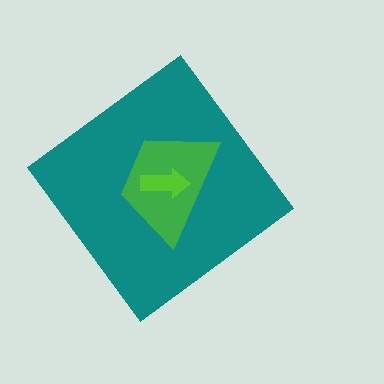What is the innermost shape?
The lime arrow.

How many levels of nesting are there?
3.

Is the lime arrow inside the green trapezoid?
Yes.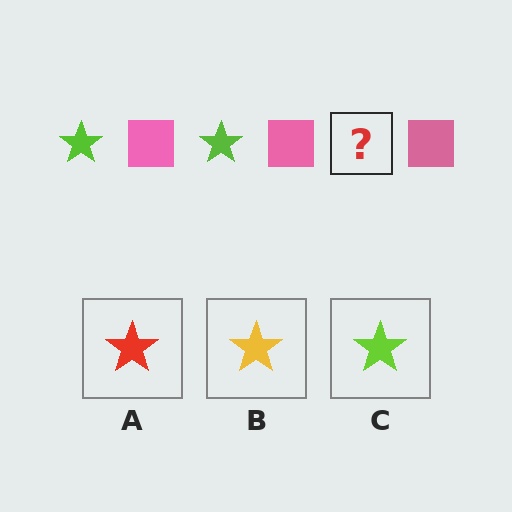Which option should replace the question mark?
Option C.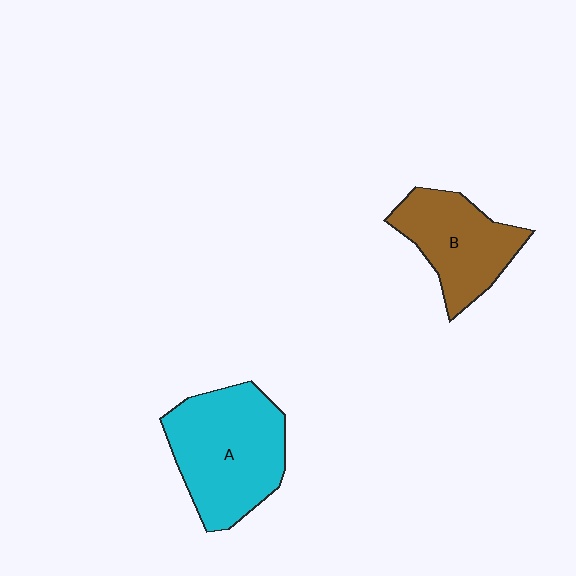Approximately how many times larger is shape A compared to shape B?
Approximately 1.4 times.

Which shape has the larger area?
Shape A (cyan).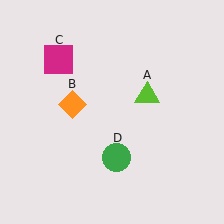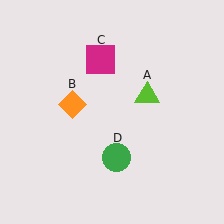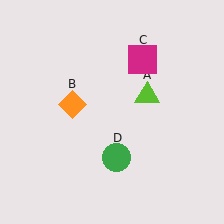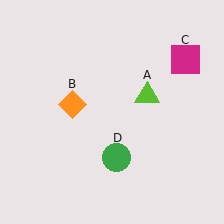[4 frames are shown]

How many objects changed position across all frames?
1 object changed position: magenta square (object C).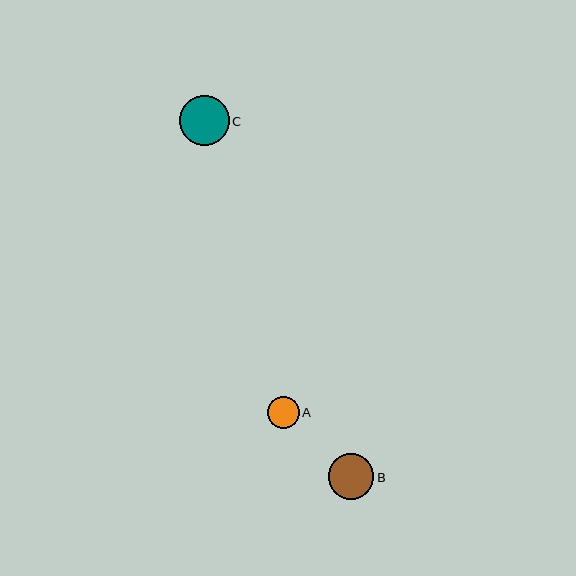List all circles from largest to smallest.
From largest to smallest: C, B, A.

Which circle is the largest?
Circle C is the largest with a size of approximately 50 pixels.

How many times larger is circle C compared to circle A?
Circle C is approximately 1.6 times the size of circle A.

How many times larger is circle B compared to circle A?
Circle B is approximately 1.4 times the size of circle A.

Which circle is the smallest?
Circle A is the smallest with a size of approximately 32 pixels.